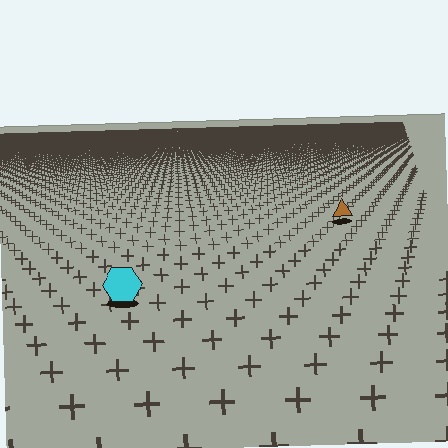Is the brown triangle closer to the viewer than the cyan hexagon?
No. The cyan hexagon is closer — you can tell from the texture gradient: the ground texture is coarser near it.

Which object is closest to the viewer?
The cyan hexagon is closest. The texture marks near it are larger and more spread out.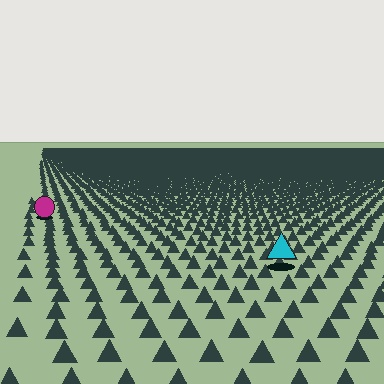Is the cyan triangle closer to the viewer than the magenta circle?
Yes. The cyan triangle is closer — you can tell from the texture gradient: the ground texture is coarser near it.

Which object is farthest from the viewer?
The magenta circle is farthest from the viewer. It appears smaller and the ground texture around it is denser.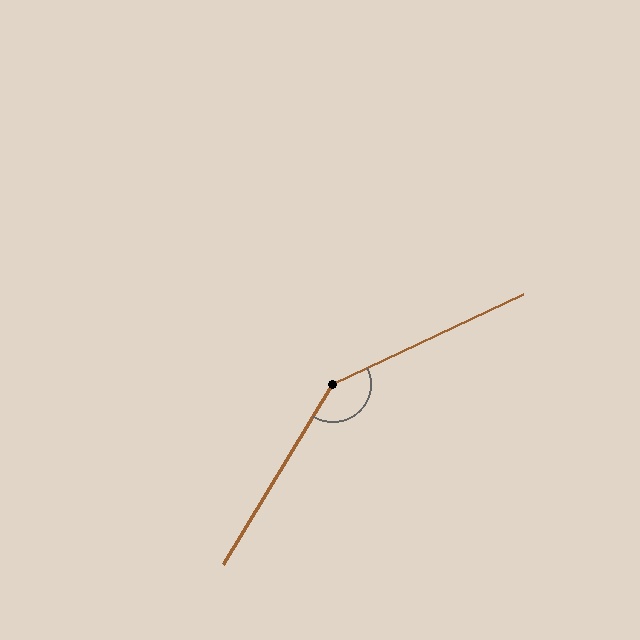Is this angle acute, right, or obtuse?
It is obtuse.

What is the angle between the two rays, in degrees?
Approximately 146 degrees.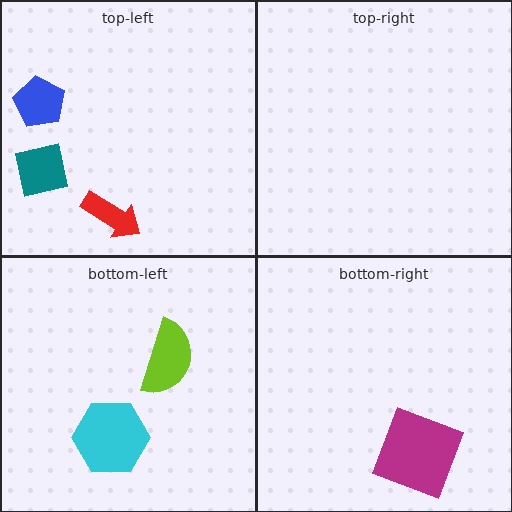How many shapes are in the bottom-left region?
2.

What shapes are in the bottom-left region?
The cyan hexagon, the lime semicircle.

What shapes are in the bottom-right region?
The magenta square.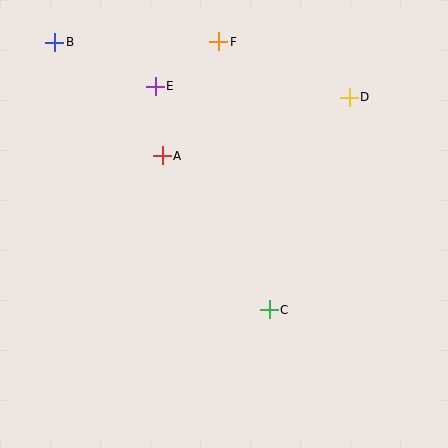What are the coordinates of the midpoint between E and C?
The midpoint between E and C is at (212, 198).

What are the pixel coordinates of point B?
Point B is at (55, 42).